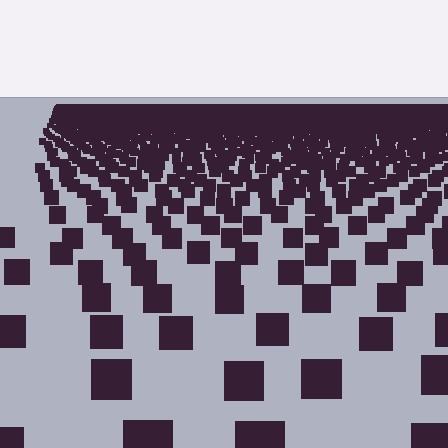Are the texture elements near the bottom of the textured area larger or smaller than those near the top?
Larger. Near the bottom, elements are closer to the viewer and appear at a bigger on-screen size.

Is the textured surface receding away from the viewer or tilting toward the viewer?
The surface is receding away from the viewer. Texture elements get smaller and denser toward the top.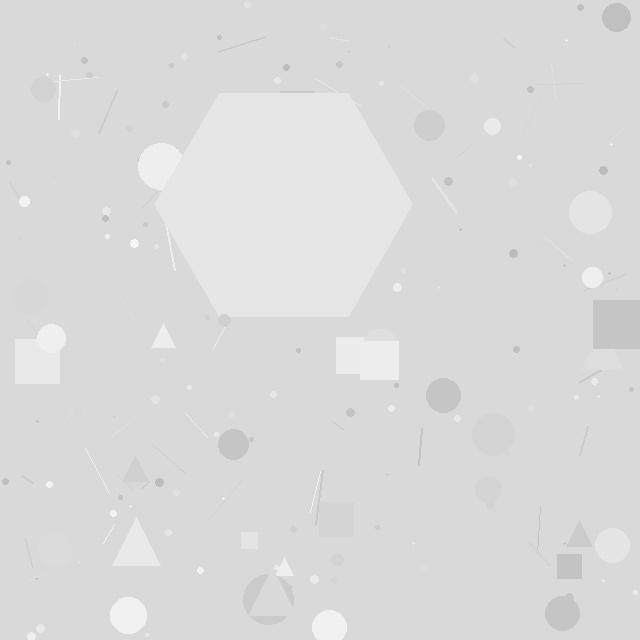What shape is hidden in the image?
A hexagon is hidden in the image.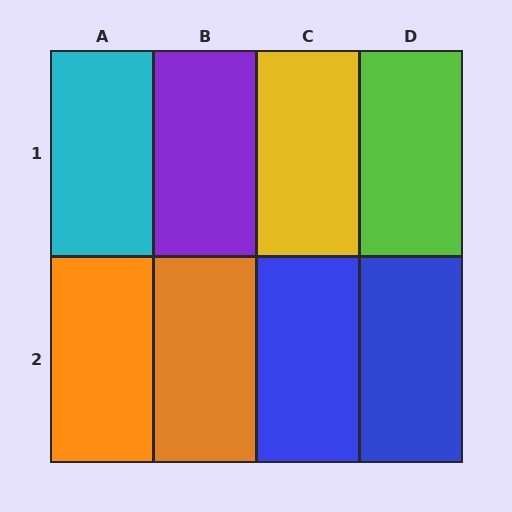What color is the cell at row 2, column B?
Orange.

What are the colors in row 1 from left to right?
Cyan, purple, yellow, lime.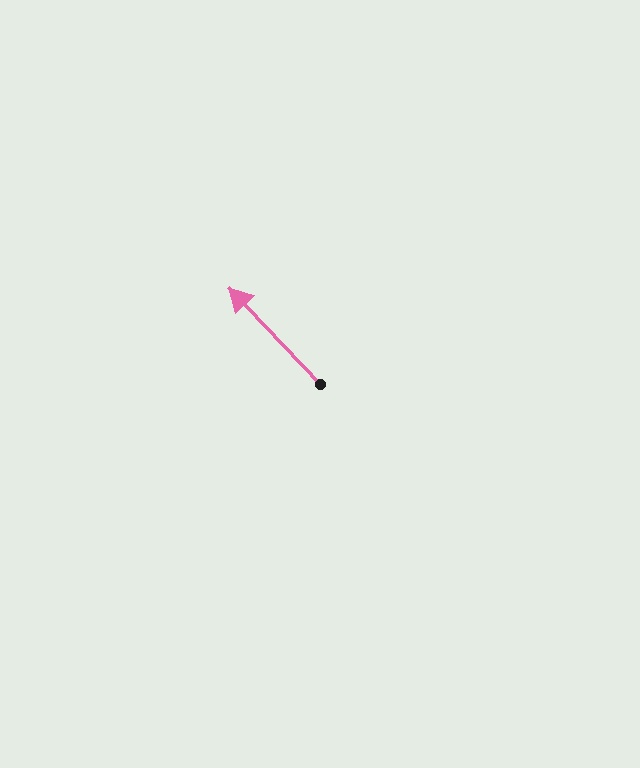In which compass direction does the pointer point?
Northwest.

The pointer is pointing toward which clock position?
Roughly 11 o'clock.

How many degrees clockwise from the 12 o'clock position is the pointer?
Approximately 317 degrees.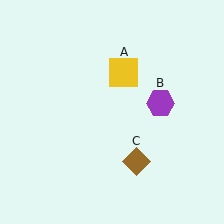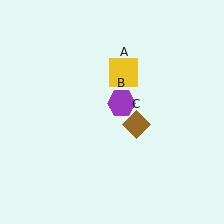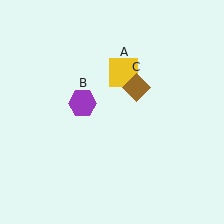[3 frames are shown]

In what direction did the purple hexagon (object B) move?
The purple hexagon (object B) moved left.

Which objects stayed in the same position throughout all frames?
Yellow square (object A) remained stationary.